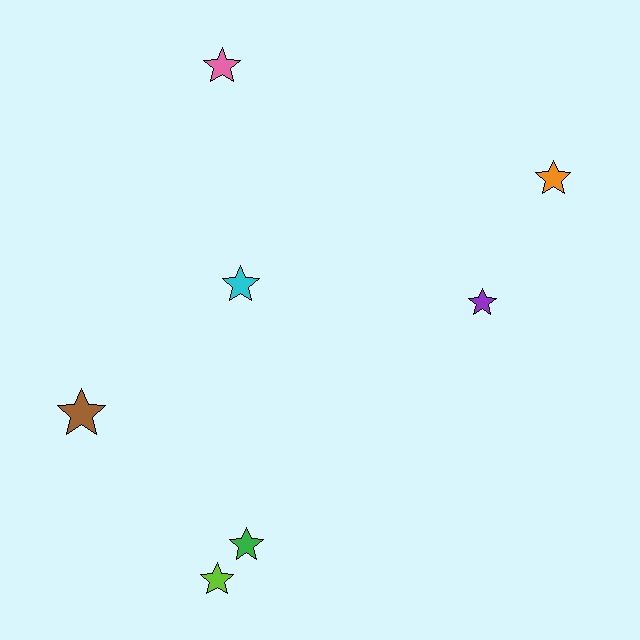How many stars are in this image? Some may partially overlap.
There are 7 stars.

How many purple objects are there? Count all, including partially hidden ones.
There is 1 purple object.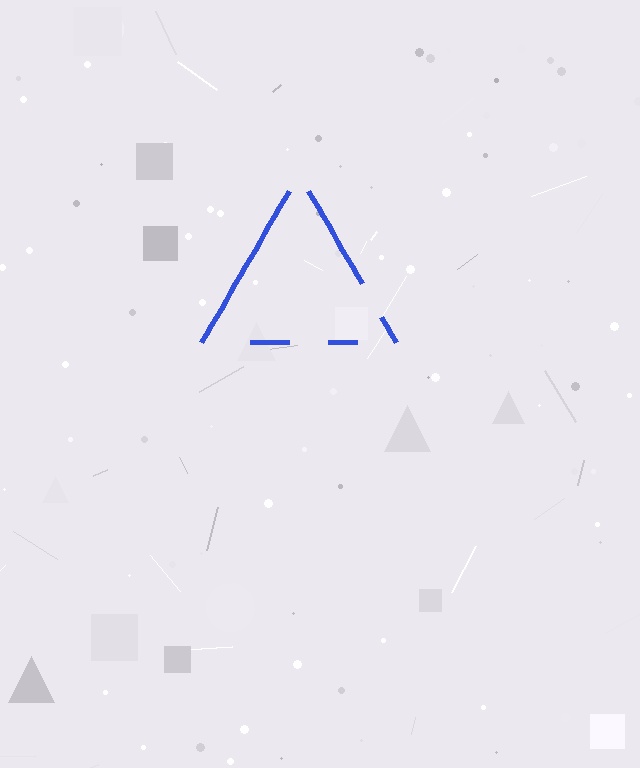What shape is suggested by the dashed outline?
The dashed outline suggests a triangle.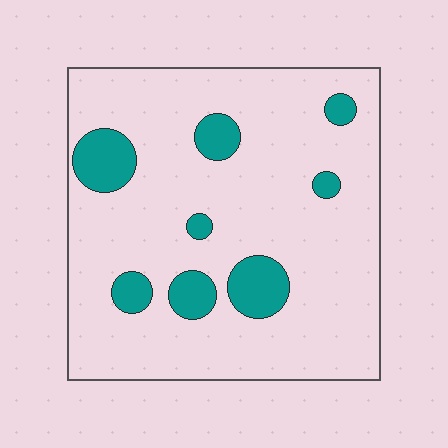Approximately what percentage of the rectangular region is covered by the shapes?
Approximately 15%.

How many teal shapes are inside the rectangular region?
8.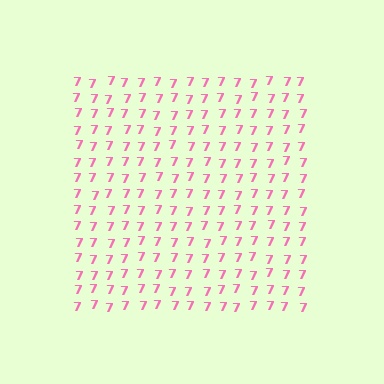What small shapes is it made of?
It is made of small digit 7's.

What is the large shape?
The large shape is a square.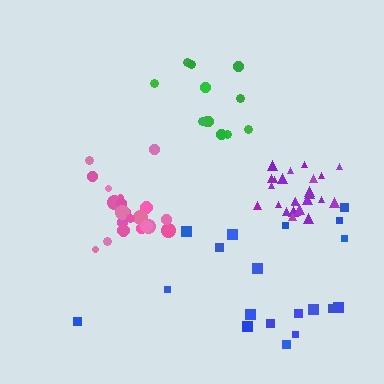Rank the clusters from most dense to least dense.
purple, pink, green, blue.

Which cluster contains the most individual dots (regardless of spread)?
Purple (25).